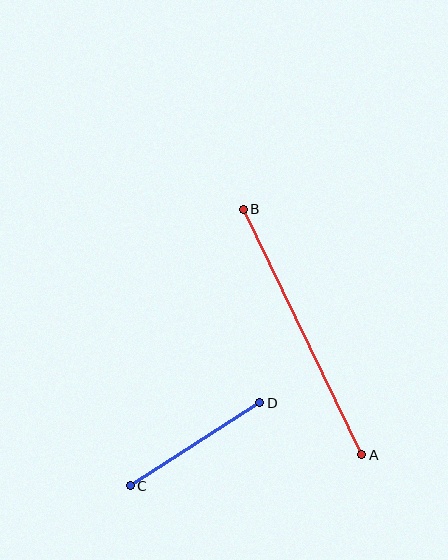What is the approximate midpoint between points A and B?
The midpoint is at approximately (302, 332) pixels.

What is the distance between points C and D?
The distance is approximately 154 pixels.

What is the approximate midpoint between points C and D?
The midpoint is at approximately (195, 444) pixels.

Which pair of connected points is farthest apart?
Points A and B are farthest apart.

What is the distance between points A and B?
The distance is approximately 272 pixels.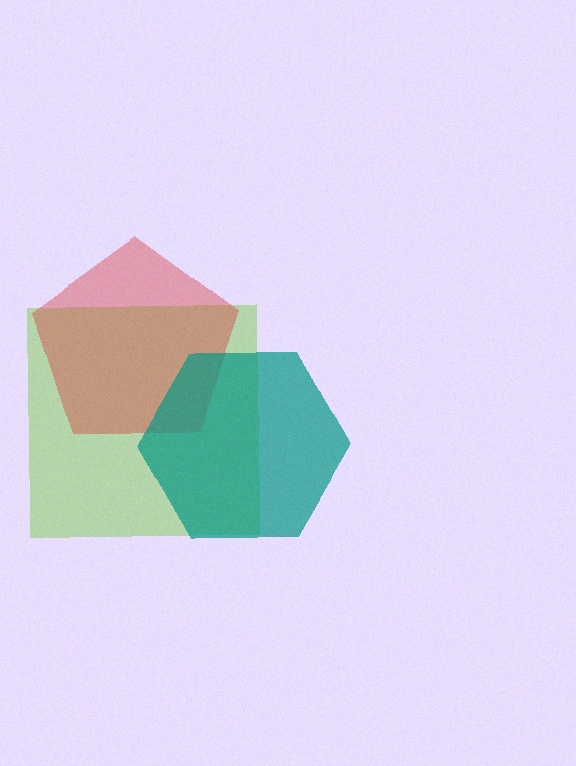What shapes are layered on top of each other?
The layered shapes are: a lime square, a red pentagon, a teal hexagon.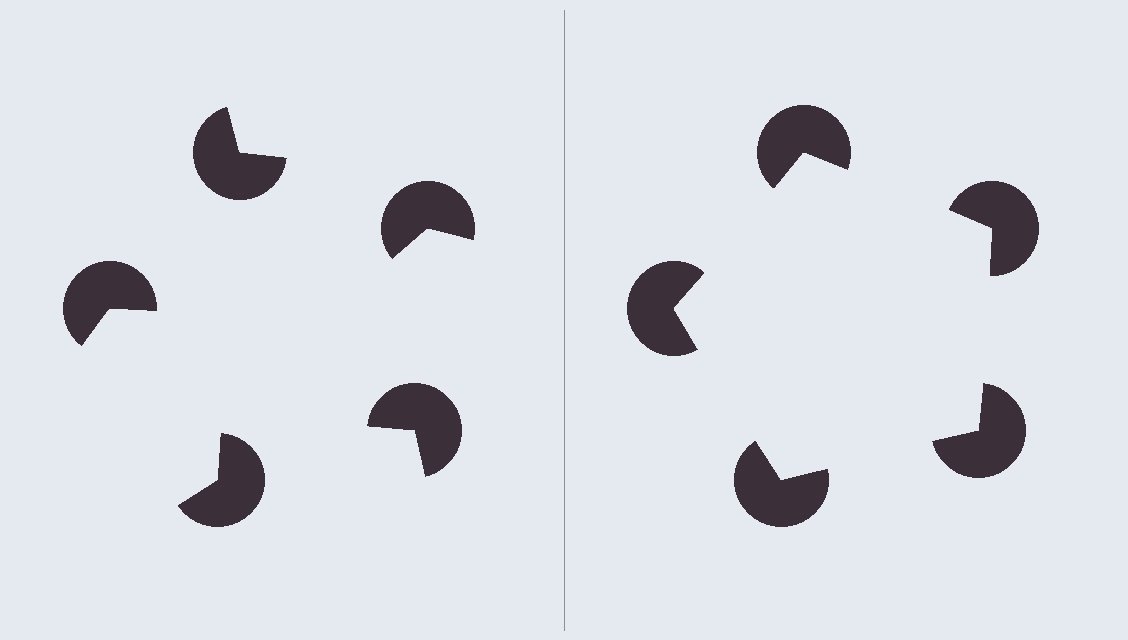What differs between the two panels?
The pac-man discs are positioned identically on both sides; only the wedge orientations differ. On the right they align to a pentagon; on the left they are misaligned.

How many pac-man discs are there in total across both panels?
10 — 5 on each side.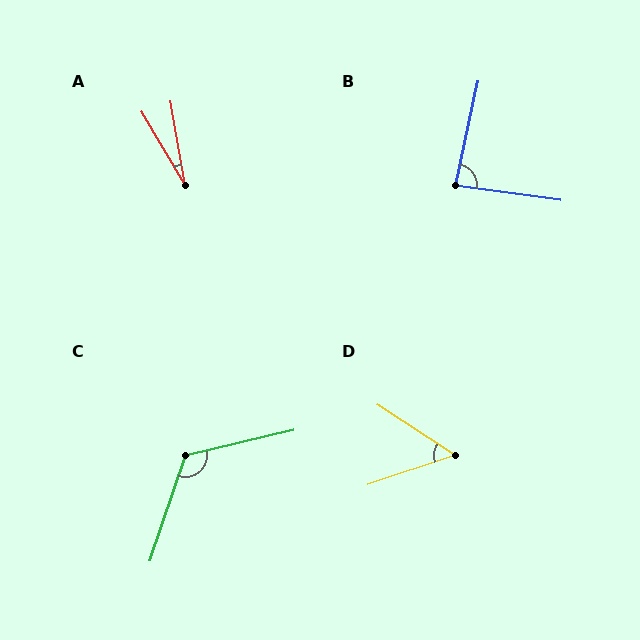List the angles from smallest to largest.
A (21°), D (52°), B (86°), C (122°).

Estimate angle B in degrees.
Approximately 86 degrees.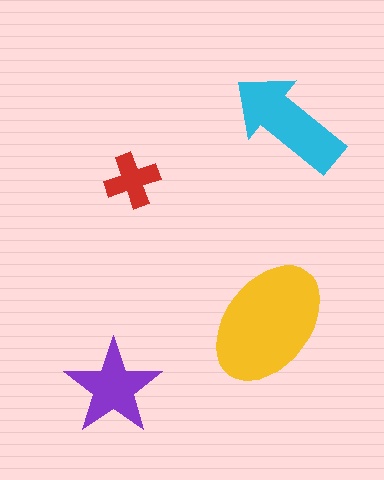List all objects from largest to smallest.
The yellow ellipse, the cyan arrow, the purple star, the red cross.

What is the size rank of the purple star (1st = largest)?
3rd.